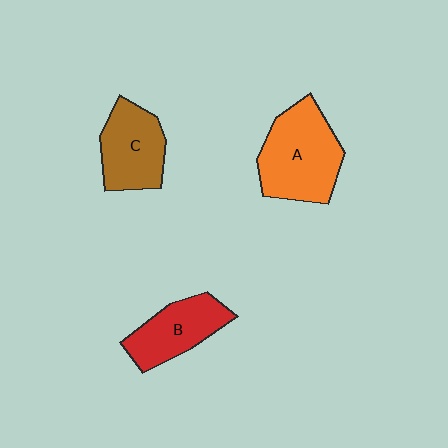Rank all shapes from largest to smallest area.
From largest to smallest: A (orange), C (brown), B (red).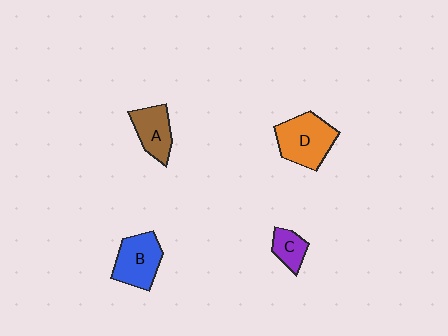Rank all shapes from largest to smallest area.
From largest to smallest: D (orange), B (blue), A (brown), C (purple).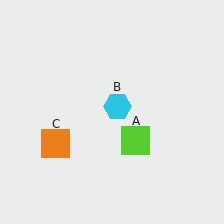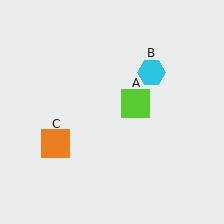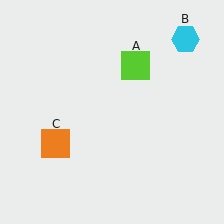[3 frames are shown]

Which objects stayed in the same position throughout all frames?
Orange square (object C) remained stationary.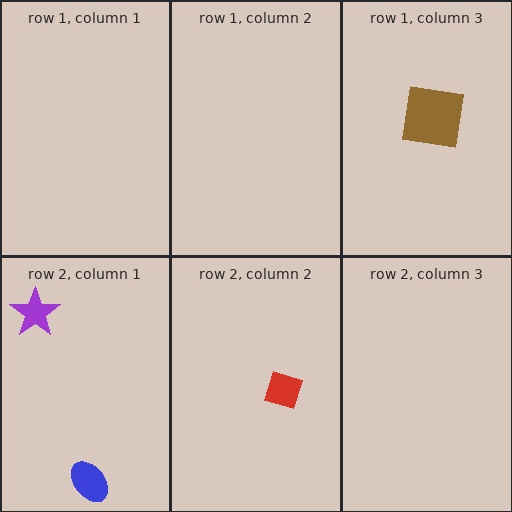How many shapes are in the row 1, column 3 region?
1.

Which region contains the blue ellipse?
The row 2, column 1 region.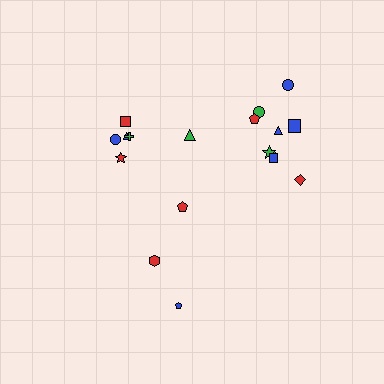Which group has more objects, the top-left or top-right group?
The top-right group.